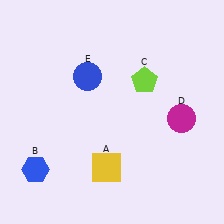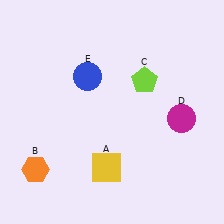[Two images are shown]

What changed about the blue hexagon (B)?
In Image 1, B is blue. In Image 2, it changed to orange.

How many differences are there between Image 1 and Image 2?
There is 1 difference between the two images.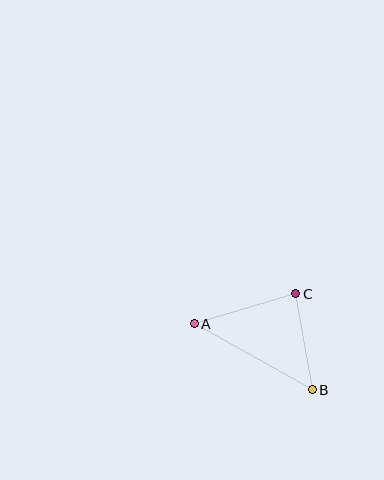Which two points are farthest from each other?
Points A and B are farthest from each other.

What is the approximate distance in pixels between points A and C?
The distance between A and C is approximately 106 pixels.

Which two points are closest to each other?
Points B and C are closest to each other.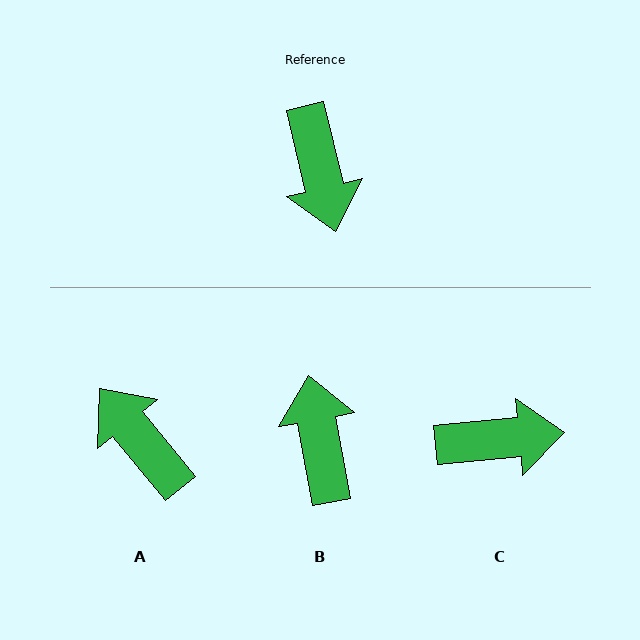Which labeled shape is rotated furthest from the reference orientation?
B, about 177 degrees away.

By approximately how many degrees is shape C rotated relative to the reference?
Approximately 82 degrees counter-clockwise.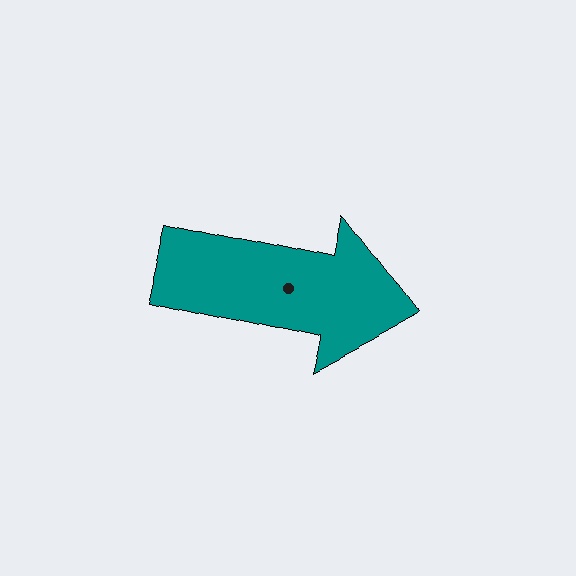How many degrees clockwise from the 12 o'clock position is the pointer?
Approximately 103 degrees.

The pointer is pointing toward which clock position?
Roughly 3 o'clock.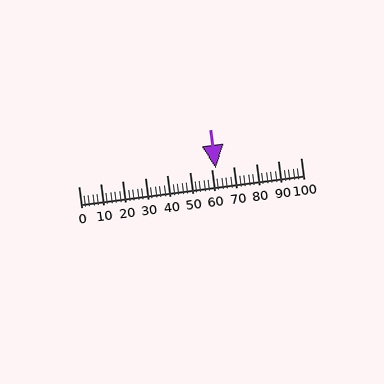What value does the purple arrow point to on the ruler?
The purple arrow points to approximately 62.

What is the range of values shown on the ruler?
The ruler shows values from 0 to 100.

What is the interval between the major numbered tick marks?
The major tick marks are spaced 10 units apart.